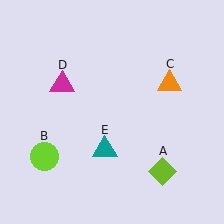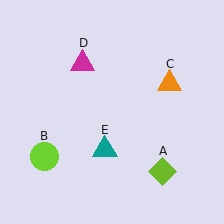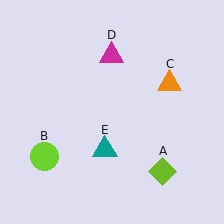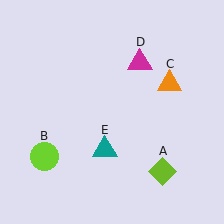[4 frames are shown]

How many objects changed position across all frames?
1 object changed position: magenta triangle (object D).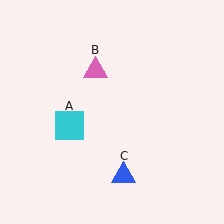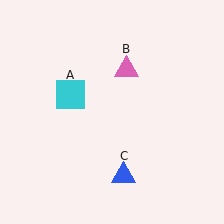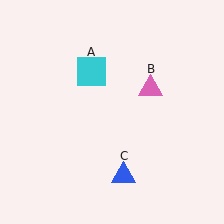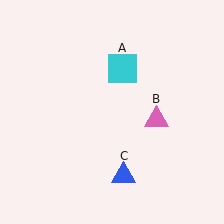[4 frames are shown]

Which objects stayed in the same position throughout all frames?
Blue triangle (object C) remained stationary.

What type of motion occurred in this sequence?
The cyan square (object A), pink triangle (object B) rotated clockwise around the center of the scene.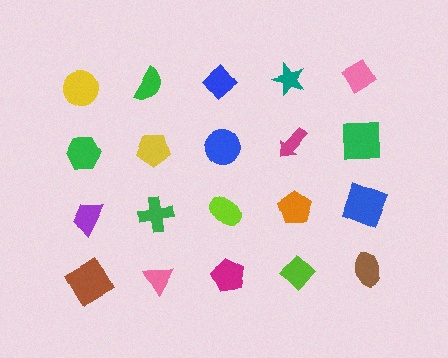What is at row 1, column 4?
A teal star.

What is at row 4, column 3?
A magenta pentagon.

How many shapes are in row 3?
5 shapes.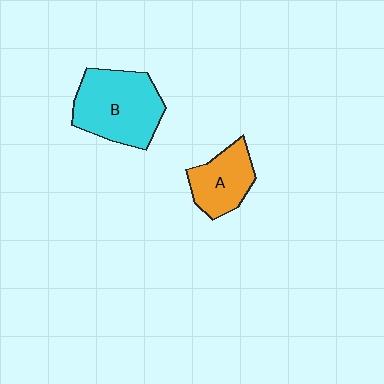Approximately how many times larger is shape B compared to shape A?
Approximately 1.6 times.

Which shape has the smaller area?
Shape A (orange).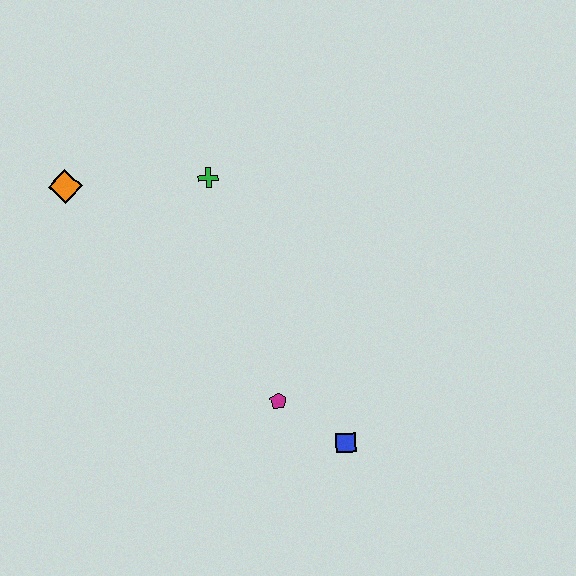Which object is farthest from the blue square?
The orange diamond is farthest from the blue square.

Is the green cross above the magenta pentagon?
Yes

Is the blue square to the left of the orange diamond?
No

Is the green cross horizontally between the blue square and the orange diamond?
Yes